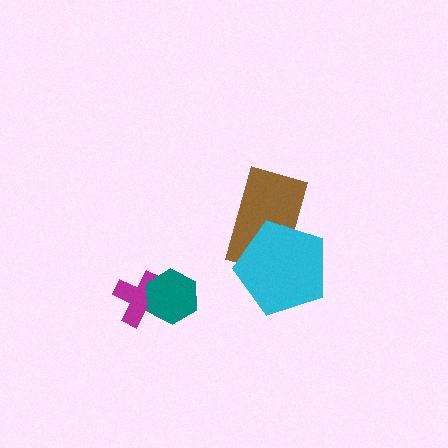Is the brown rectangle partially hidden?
Yes, it is partially covered by another shape.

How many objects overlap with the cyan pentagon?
1 object overlaps with the cyan pentagon.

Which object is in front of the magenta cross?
The teal hexagon is in front of the magenta cross.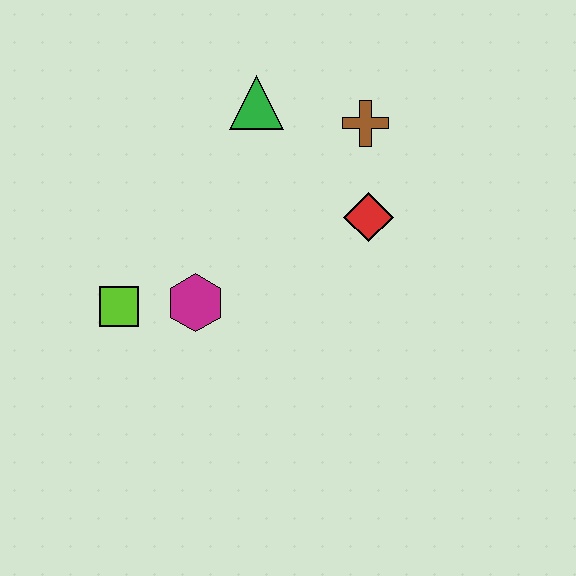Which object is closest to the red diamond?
The brown cross is closest to the red diamond.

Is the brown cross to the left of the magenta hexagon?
No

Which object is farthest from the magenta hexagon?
The brown cross is farthest from the magenta hexagon.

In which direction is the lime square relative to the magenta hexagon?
The lime square is to the left of the magenta hexagon.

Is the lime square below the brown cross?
Yes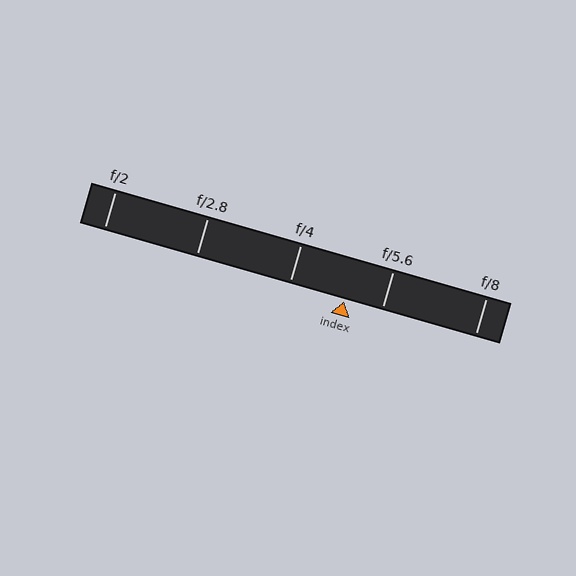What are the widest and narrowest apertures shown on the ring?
The widest aperture shown is f/2 and the narrowest is f/8.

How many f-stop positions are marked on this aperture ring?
There are 5 f-stop positions marked.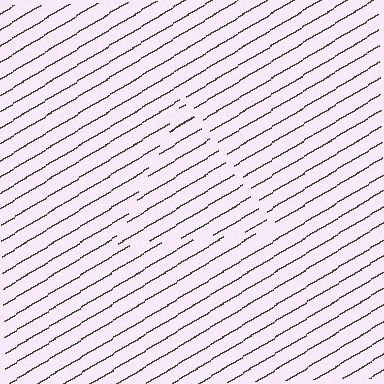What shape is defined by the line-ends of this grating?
An illusory triangle. The interior of the shape contains the same grating, shifted by half a period — the contour is defined by the phase discontinuity where line-ends from the inner and outer gratings abut.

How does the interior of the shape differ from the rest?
The interior of the shape contains the same grating, shifted by half a period — the contour is defined by the phase discontinuity where line-ends from the inner and outer gratings abut.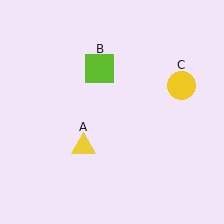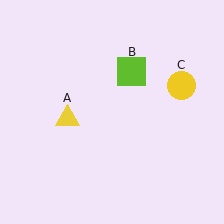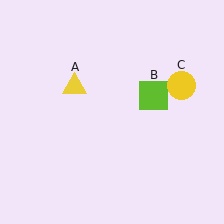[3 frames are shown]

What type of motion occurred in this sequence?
The yellow triangle (object A), lime square (object B) rotated clockwise around the center of the scene.